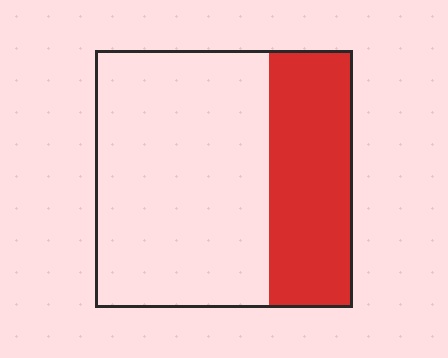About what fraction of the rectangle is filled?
About one third (1/3).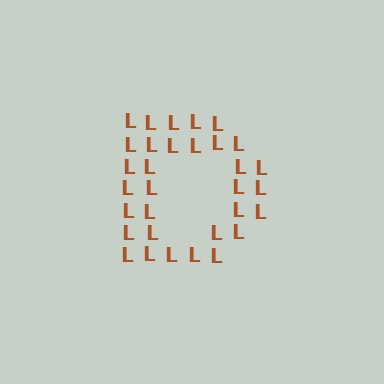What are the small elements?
The small elements are letter L's.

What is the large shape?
The large shape is the letter D.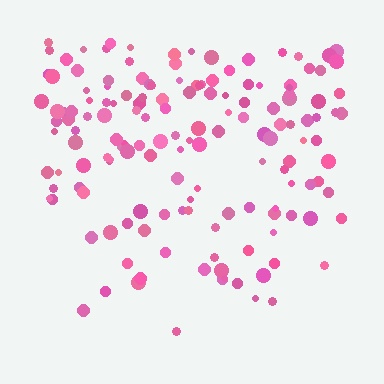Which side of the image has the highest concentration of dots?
The top.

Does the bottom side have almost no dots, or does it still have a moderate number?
Still a moderate number, just noticeably fewer than the top.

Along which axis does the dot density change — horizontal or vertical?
Vertical.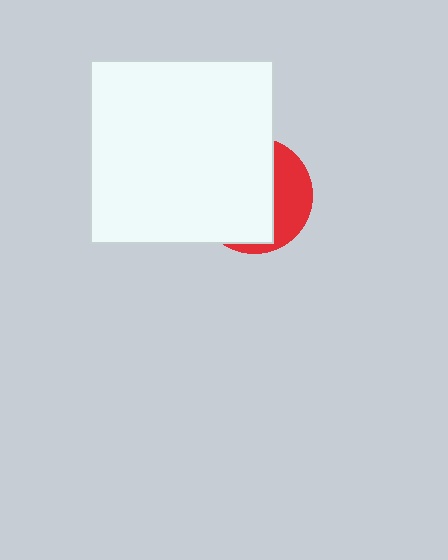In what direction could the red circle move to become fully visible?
The red circle could move right. That would shift it out from behind the white square entirely.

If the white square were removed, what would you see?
You would see the complete red circle.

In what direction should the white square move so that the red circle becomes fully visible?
The white square should move left. That is the shortest direction to clear the overlap and leave the red circle fully visible.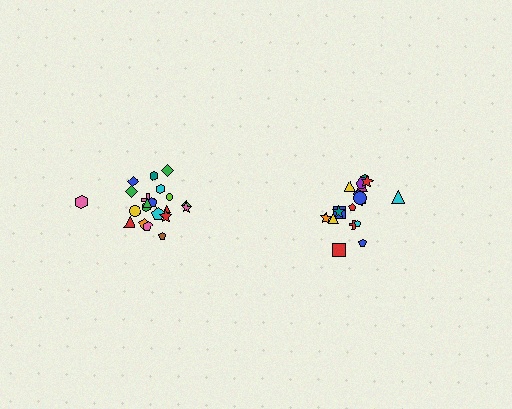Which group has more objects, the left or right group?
The left group.